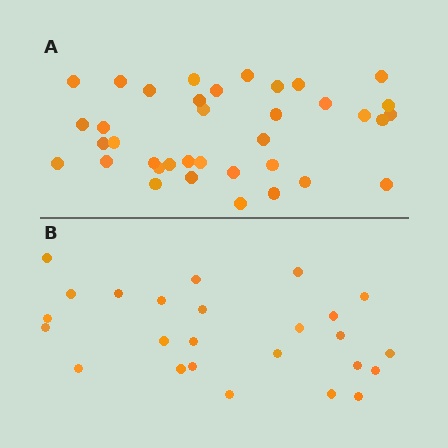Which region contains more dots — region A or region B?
Region A (the top region) has more dots.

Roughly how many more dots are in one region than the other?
Region A has roughly 12 or so more dots than region B.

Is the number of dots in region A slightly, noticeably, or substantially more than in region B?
Region A has substantially more. The ratio is roughly 1.5 to 1.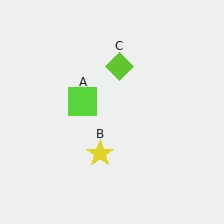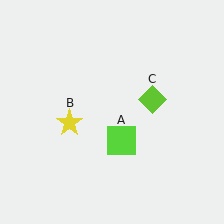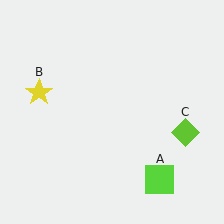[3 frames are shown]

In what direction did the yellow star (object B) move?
The yellow star (object B) moved up and to the left.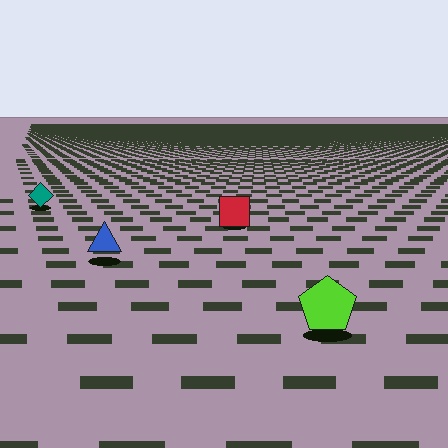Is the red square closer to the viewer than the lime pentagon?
No. The lime pentagon is closer — you can tell from the texture gradient: the ground texture is coarser near it.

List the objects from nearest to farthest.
From nearest to farthest: the lime pentagon, the blue triangle, the red square, the teal diamond.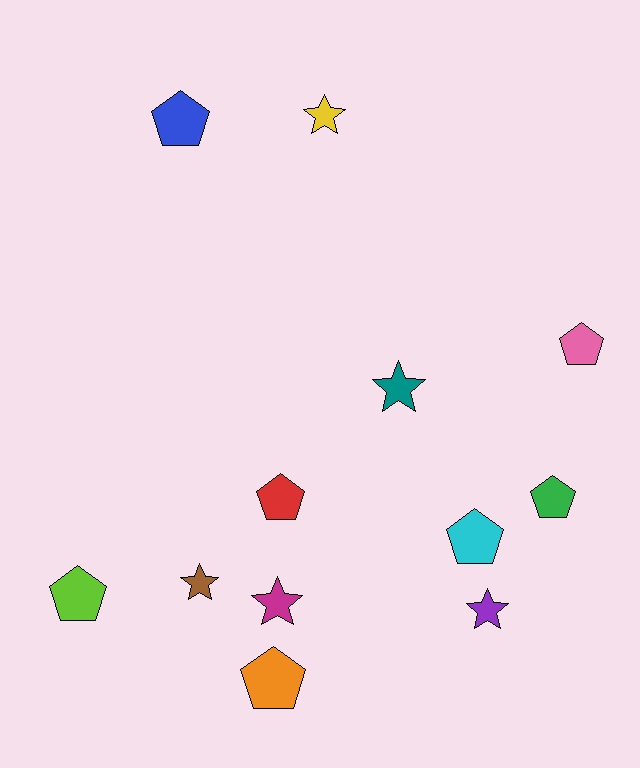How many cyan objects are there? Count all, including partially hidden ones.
There is 1 cyan object.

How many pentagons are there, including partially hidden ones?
There are 7 pentagons.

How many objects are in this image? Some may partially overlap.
There are 12 objects.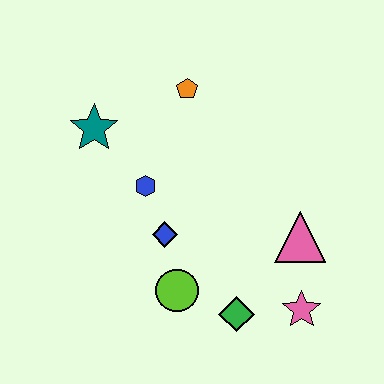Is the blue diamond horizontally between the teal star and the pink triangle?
Yes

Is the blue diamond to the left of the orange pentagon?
Yes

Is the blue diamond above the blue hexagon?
No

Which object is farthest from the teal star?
The pink star is farthest from the teal star.